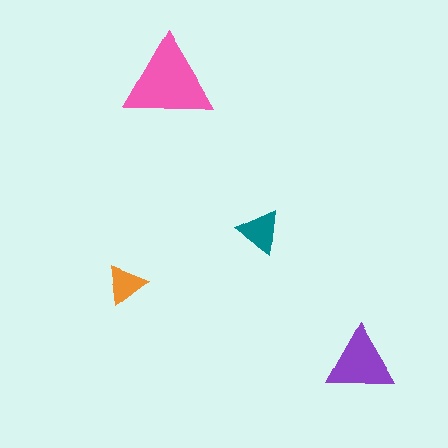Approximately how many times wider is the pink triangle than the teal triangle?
About 2 times wider.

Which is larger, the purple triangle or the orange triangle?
The purple one.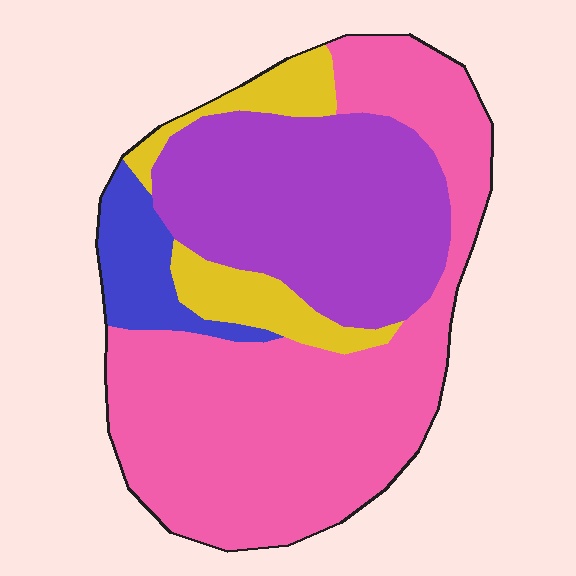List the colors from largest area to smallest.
From largest to smallest: pink, purple, yellow, blue.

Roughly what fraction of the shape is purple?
Purple takes up about one third (1/3) of the shape.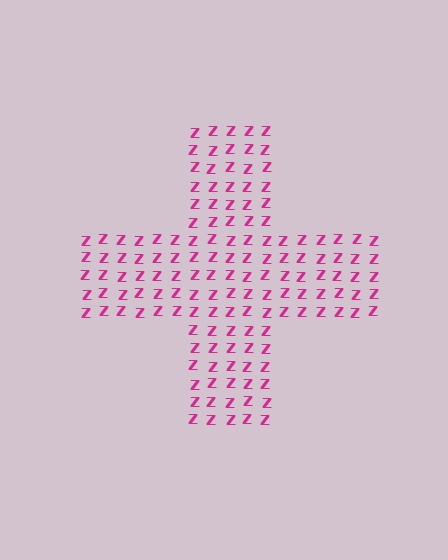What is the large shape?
The large shape is a cross.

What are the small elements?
The small elements are letter Z's.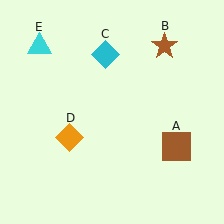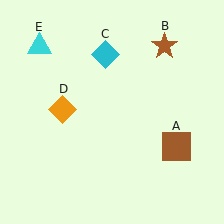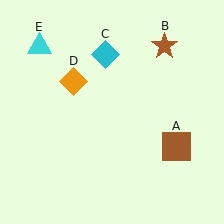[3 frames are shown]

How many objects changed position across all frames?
1 object changed position: orange diamond (object D).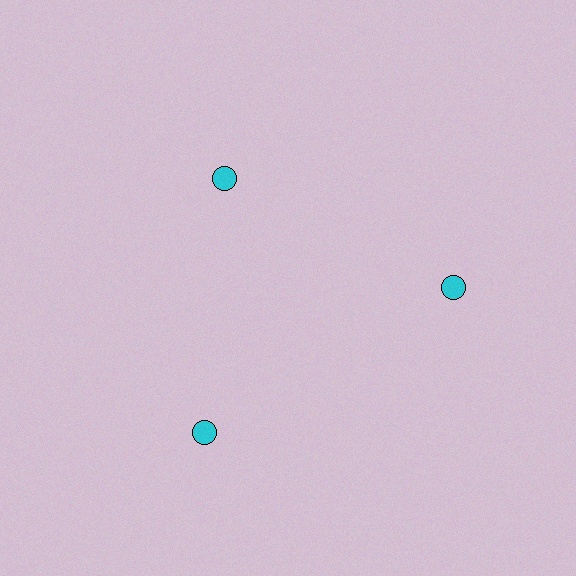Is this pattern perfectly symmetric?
No. The 3 cyan circles are arranged in a ring, but one element near the 11 o'clock position is pulled inward toward the center, breaking the 3-fold rotational symmetry.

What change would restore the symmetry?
The symmetry would be restored by moving it outward, back onto the ring so that all 3 circles sit at equal angles and equal distance from the center.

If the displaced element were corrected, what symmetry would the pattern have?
It would have 3-fold rotational symmetry — the pattern would map onto itself every 120 degrees.